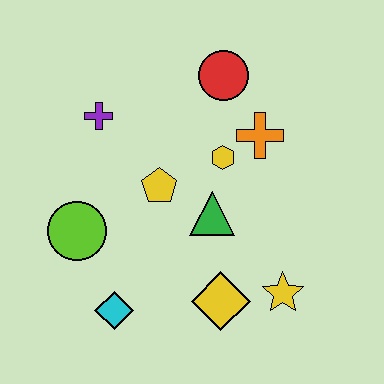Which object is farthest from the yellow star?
The purple cross is farthest from the yellow star.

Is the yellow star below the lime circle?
Yes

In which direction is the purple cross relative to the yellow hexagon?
The purple cross is to the left of the yellow hexagon.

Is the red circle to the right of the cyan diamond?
Yes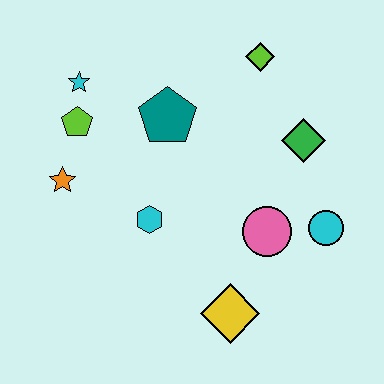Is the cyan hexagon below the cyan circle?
No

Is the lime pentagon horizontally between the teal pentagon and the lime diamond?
No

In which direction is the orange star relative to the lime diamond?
The orange star is to the left of the lime diamond.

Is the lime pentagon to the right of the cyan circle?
No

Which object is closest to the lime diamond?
The green diamond is closest to the lime diamond.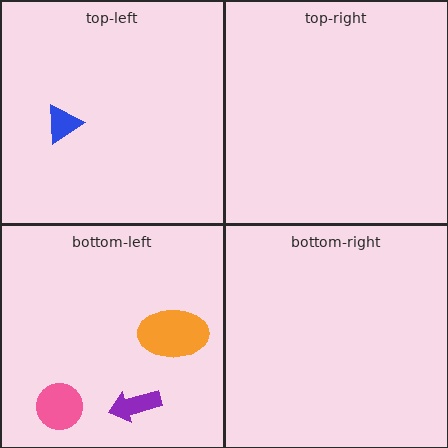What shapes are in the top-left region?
The blue triangle.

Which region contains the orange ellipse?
The bottom-left region.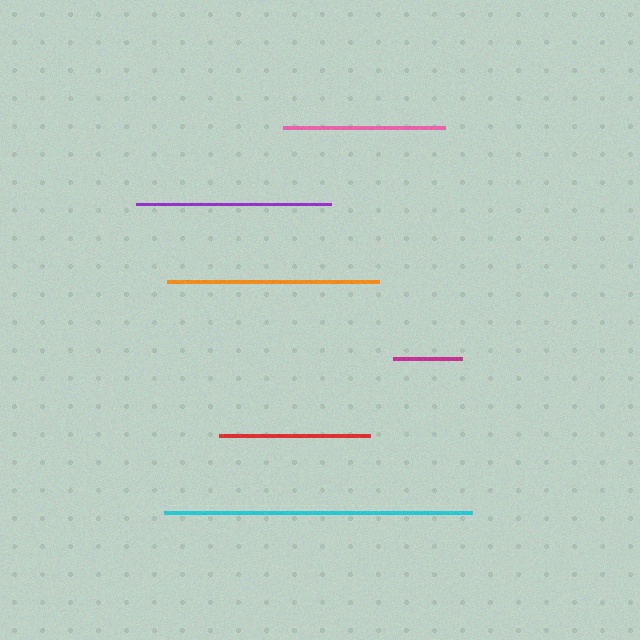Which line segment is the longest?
The cyan line is the longest at approximately 308 pixels.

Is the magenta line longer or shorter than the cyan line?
The cyan line is longer than the magenta line.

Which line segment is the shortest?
The magenta line is the shortest at approximately 69 pixels.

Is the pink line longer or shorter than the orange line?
The orange line is longer than the pink line.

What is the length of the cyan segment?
The cyan segment is approximately 308 pixels long.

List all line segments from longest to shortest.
From longest to shortest: cyan, orange, purple, pink, red, magenta.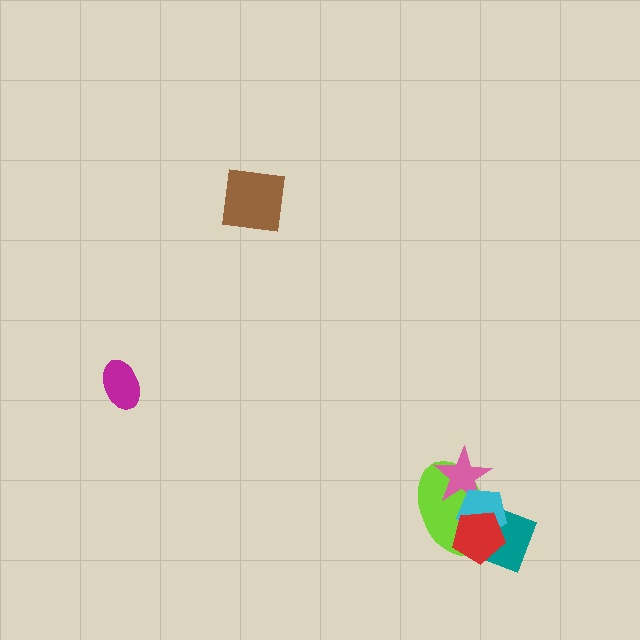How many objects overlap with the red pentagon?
3 objects overlap with the red pentagon.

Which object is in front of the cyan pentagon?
The red pentagon is in front of the cyan pentagon.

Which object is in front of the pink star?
The cyan pentagon is in front of the pink star.